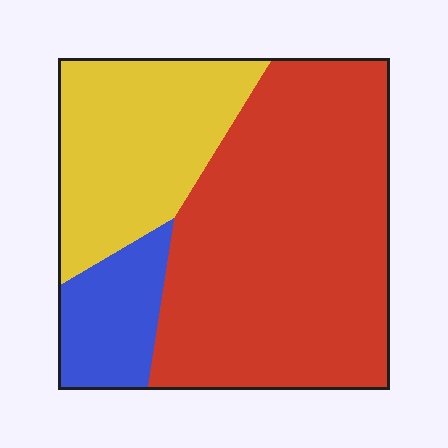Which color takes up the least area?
Blue, at roughly 10%.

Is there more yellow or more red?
Red.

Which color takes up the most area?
Red, at roughly 60%.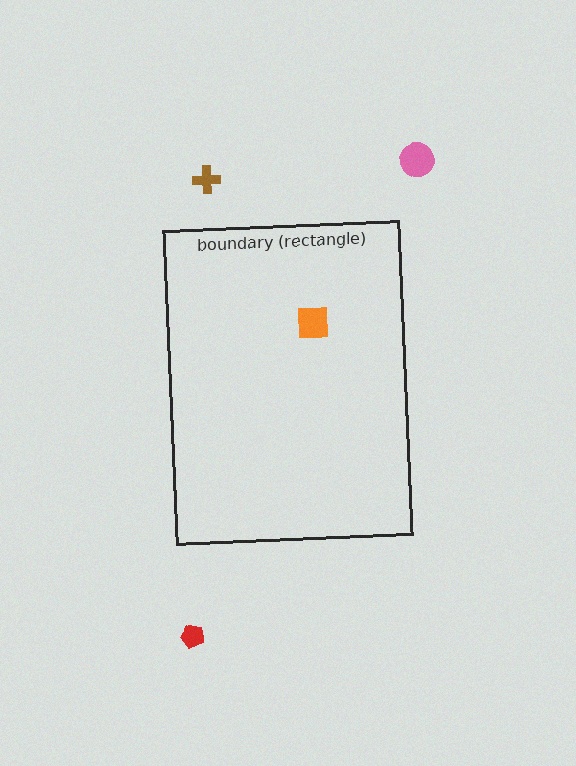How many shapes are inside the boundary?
1 inside, 3 outside.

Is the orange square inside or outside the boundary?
Inside.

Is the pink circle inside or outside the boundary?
Outside.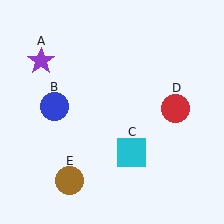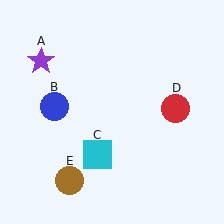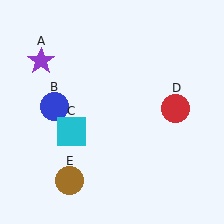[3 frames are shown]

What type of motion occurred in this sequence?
The cyan square (object C) rotated clockwise around the center of the scene.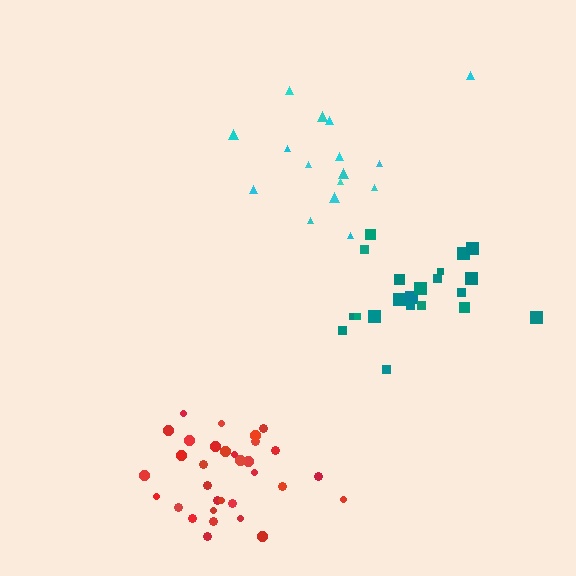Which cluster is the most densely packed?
Red.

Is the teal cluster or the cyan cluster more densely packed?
Teal.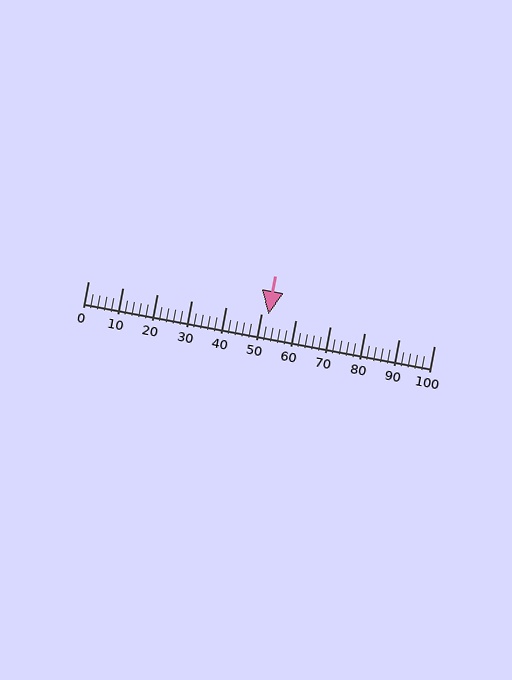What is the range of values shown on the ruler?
The ruler shows values from 0 to 100.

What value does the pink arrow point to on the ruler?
The pink arrow points to approximately 52.